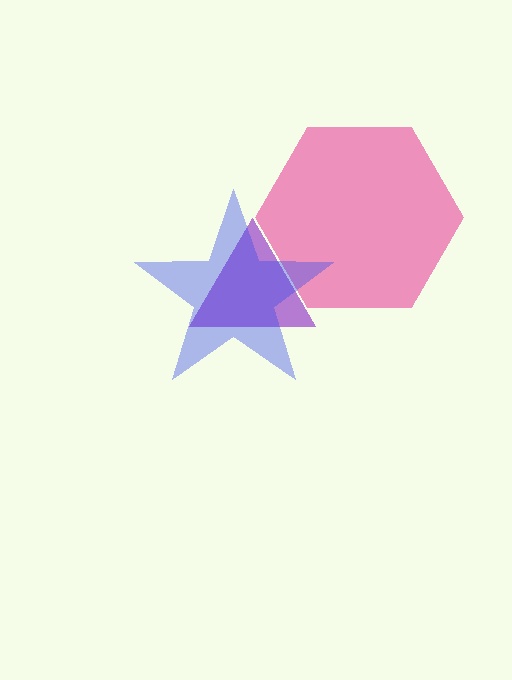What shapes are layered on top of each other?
The layered shapes are: a pink hexagon, a purple triangle, a blue star.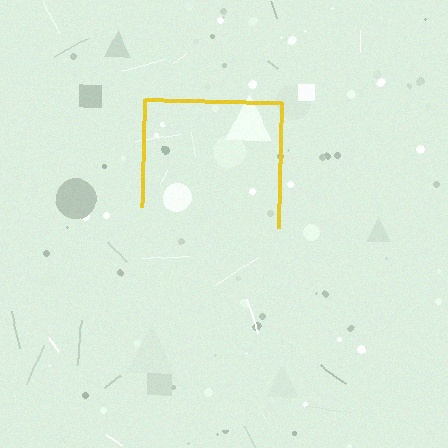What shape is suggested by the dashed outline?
The dashed outline suggests a square.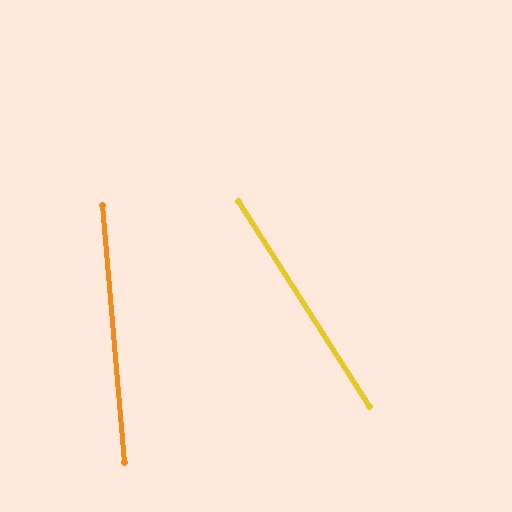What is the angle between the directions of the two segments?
Approximately 28 degrees.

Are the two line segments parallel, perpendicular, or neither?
Neither parallel nor perpendicular — they differ by about 28°.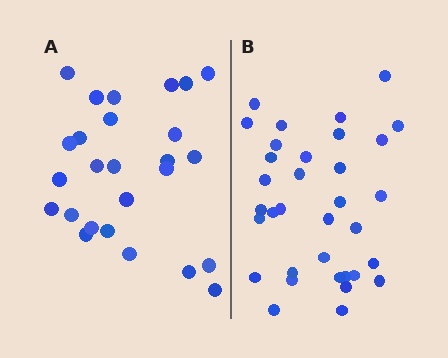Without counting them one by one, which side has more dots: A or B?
Region B (the right region) has more dots.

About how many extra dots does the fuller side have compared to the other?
Region B has roughly 8 or so more dots than region A.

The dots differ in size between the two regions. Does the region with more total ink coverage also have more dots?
No. Region A has more total ink coverage because its dots are larger, but region B actually contains more individual dots. Total area can be misleading — the number of items is what matters here.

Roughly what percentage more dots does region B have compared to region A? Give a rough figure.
About 30% more.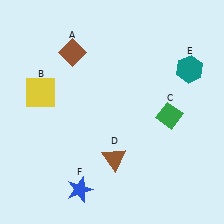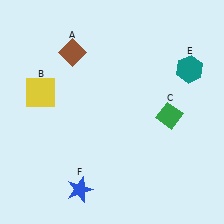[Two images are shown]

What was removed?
The brown triangle (D) was removed in Image 2.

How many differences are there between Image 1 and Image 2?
There is 1 difference between the two images.